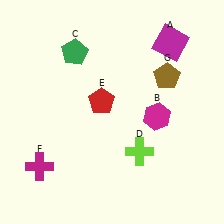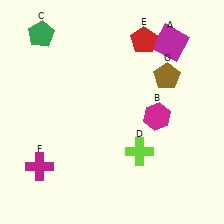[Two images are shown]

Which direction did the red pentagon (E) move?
The red pentagon (E) moved up.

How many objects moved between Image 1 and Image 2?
2 objects moved between the two images.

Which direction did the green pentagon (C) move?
The green pentagon (C) moved left.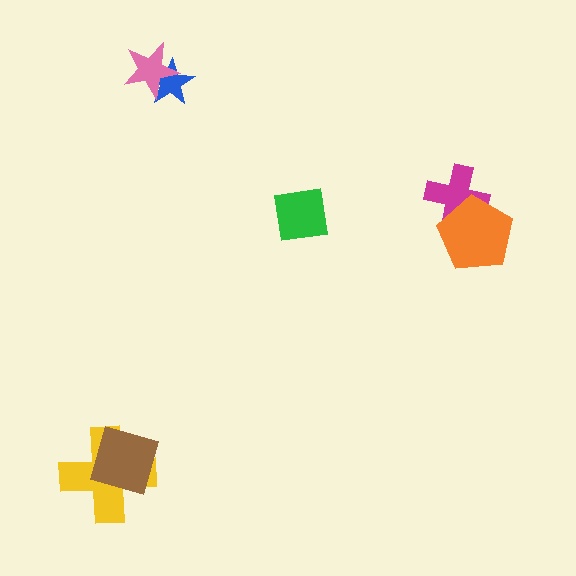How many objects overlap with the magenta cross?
1 object overlaps with the magenta cross.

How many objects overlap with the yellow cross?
1 object overlaps with the yellow cross.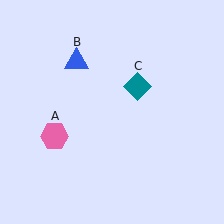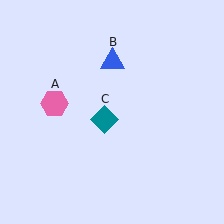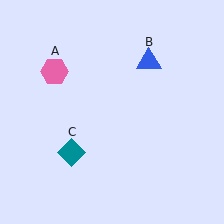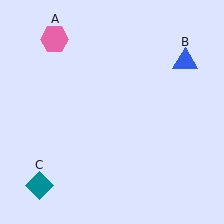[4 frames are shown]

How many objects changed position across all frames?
3 objects changed position: pink hexagon (object A), blue triangle (object B), teal diamond (object C).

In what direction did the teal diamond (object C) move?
The teal diamond (object C) moved down and to the left.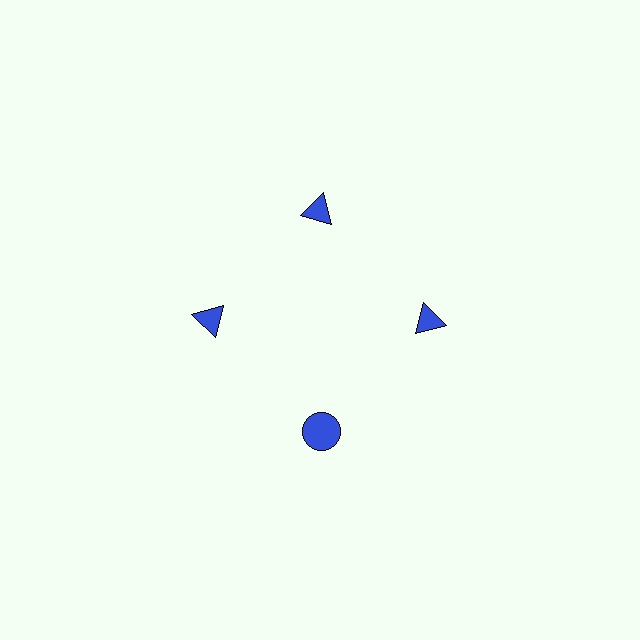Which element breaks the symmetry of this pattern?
The blue circle at roughly the 6 o'clock position breaks the symmetry. All other shapes are blue triangles.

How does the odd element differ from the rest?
It has a different shape: circle instead of triangle.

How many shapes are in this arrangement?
There are 4 shapes arranged in a ring pattern.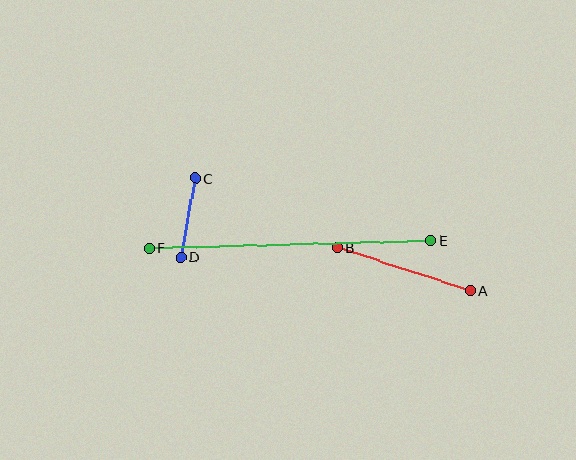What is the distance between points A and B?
The distance is approximately 140 pixels.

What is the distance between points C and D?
The distance is approximately 81 pixels.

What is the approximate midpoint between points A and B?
The midpoint is at approximately (404, 269) pixels.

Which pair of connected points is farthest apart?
Points E and F are farthest apart.